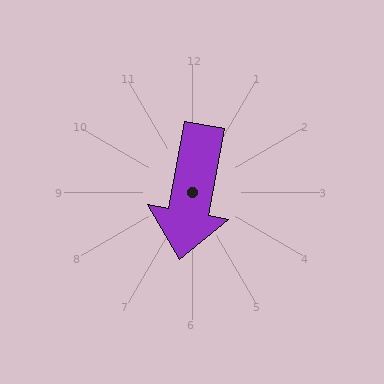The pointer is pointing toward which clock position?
Roughly 6 o'clock.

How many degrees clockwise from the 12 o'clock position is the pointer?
Approximately 191 degrees.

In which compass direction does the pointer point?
South.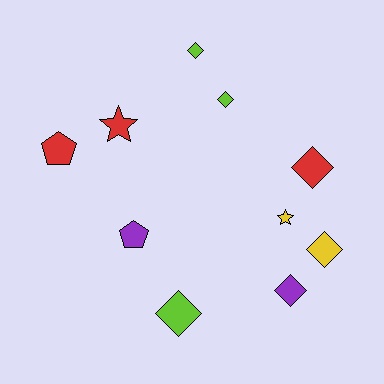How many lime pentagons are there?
There are no lime pentagons.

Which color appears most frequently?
Lime, with 3 objects.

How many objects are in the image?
There are 10 objects.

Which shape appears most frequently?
Diamond, with 6 objects.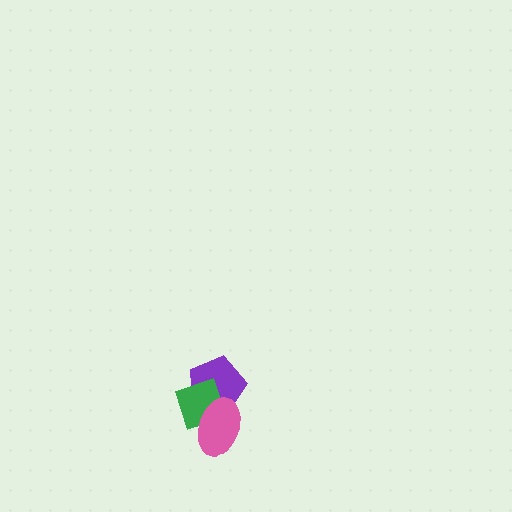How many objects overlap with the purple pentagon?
2 objects overlap with the purple pentagon.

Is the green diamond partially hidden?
Yes, it is partially covered by another shape.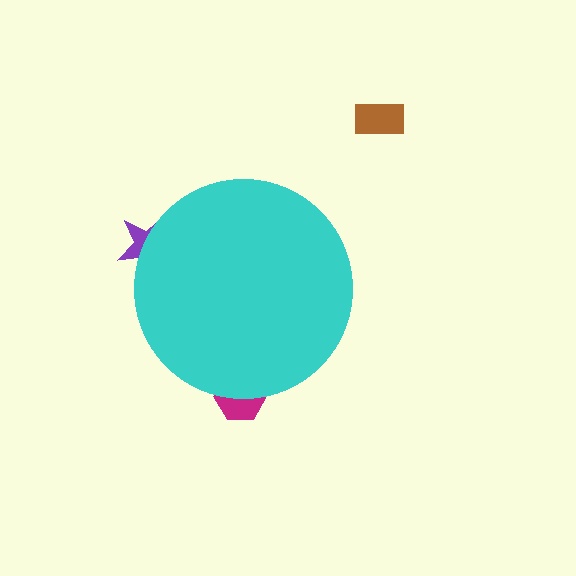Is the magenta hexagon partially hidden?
Yes, the magenta hexagon is partially hidden behind the cyan circle.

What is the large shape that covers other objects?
A cyan circle.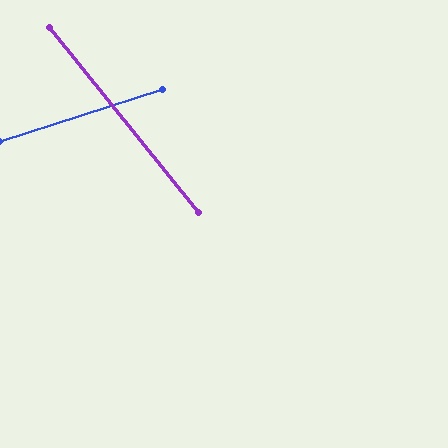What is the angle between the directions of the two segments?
Approximately 69 degrees.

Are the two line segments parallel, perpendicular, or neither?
Neither parallel nor perpendicular — they differ by about 69°.